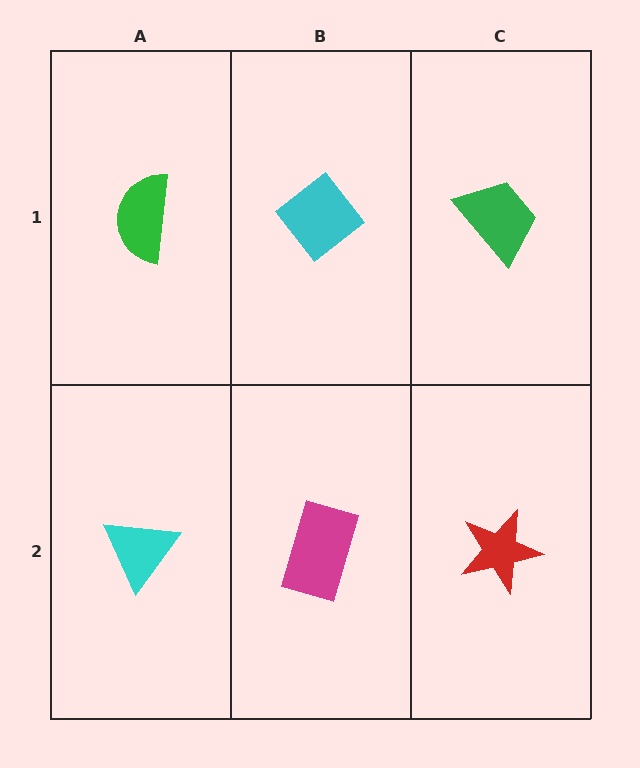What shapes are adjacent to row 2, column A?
A green semicircle (row 1, column A), a magenta rectangle (row 2, column B).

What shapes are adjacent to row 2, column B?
A cyan diamond (row 1, column B), a cyan triangle (row 2, column A), a red star (row 2, column C).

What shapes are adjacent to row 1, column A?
A cyan triangle (row 2, column A), a cyan diamond (row 1, column B).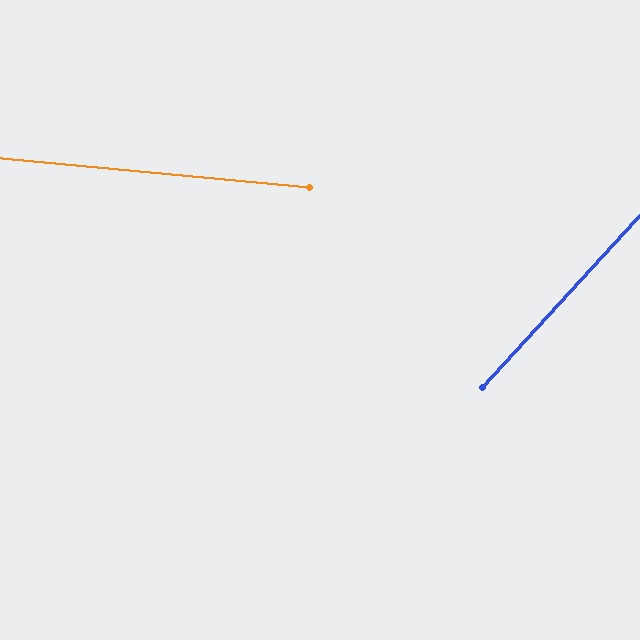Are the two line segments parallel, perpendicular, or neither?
Neither parallel nor perpendicular — they differ by about 53°.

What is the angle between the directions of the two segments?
Approximately 53 degrees.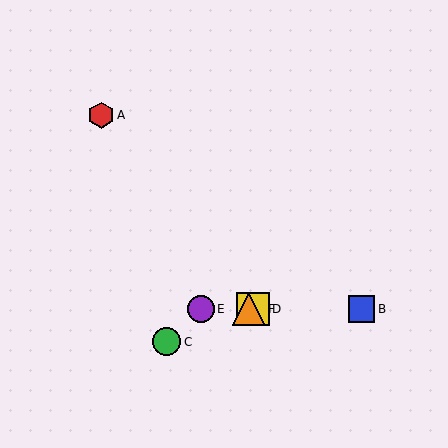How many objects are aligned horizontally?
4 objects (B, D, E, F) are aligned horizontally.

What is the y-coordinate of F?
Object F is at y≈309.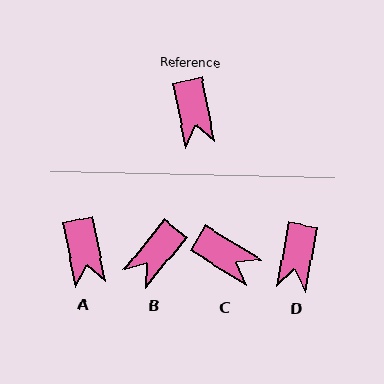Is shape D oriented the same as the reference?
No, it is off by about 22 degrees.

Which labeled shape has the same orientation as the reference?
A.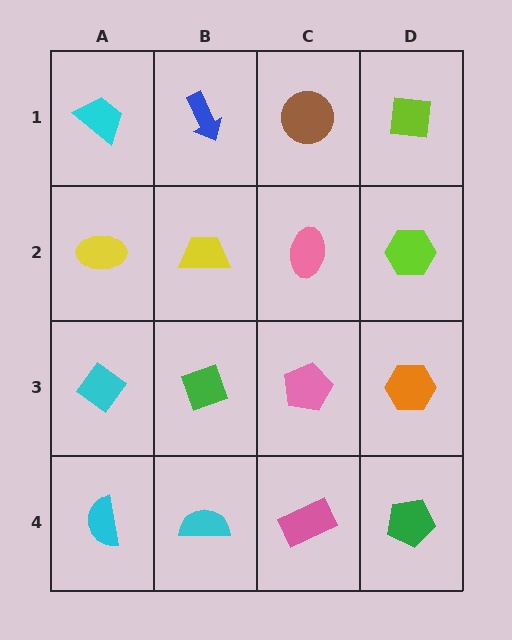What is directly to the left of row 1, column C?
A blue arrow.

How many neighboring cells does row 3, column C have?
4.